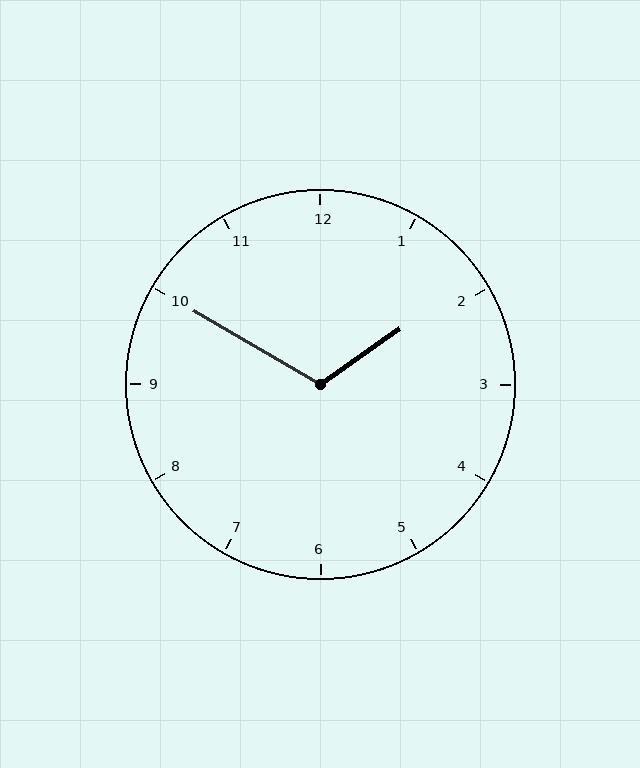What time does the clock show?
1:50.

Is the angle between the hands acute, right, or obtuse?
It is obtuse.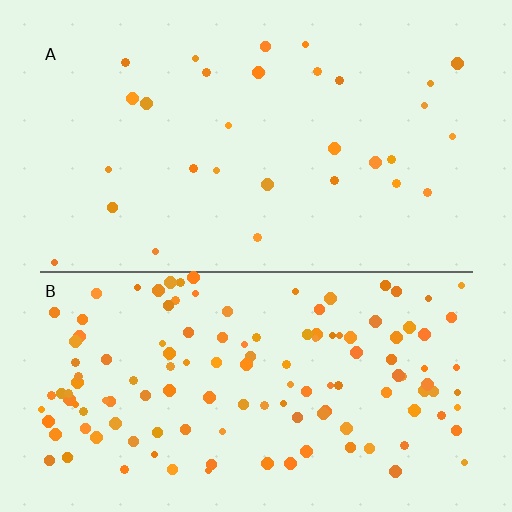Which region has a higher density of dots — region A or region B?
B (the bottom).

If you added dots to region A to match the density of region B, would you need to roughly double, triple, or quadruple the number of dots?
Approximately quadruple.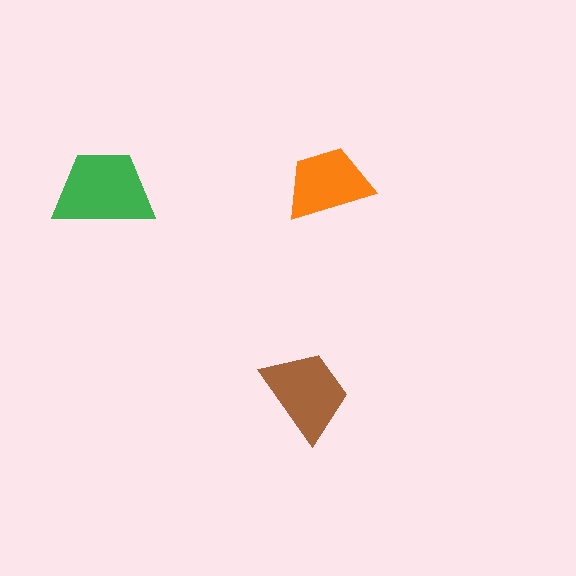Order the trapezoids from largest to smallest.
the green one, the brown one, the orange one.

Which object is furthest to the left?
The green trapezoid is leftmost.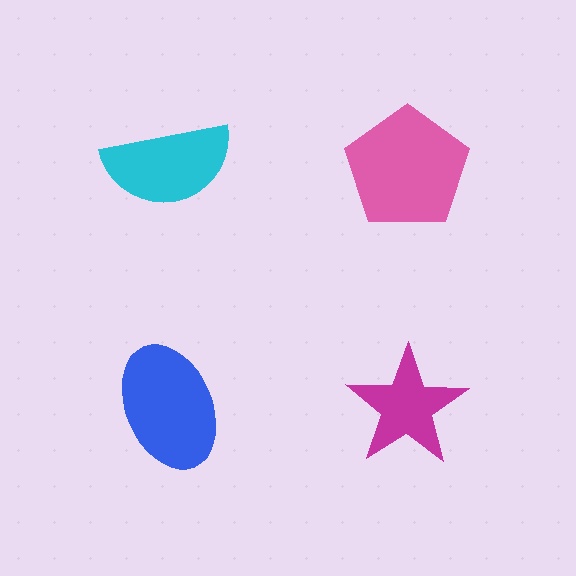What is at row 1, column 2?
A pink pentagon.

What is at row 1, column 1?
A cyan semicircle.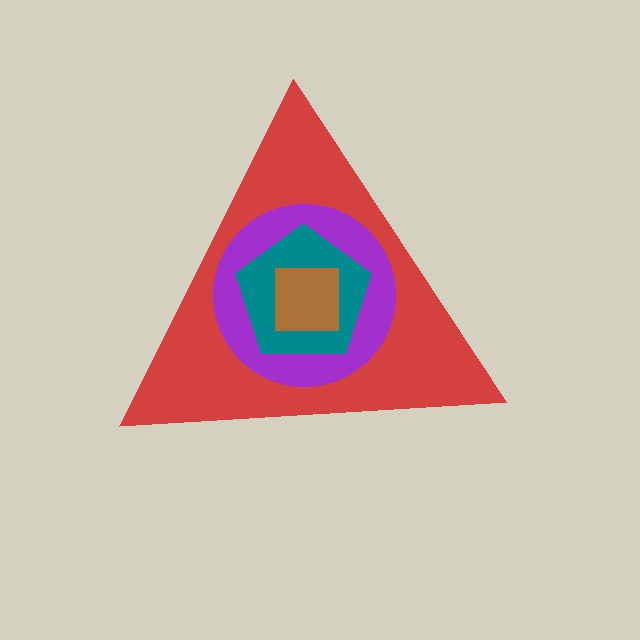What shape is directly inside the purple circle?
The teal pentagon.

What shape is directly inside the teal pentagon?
The brown square.